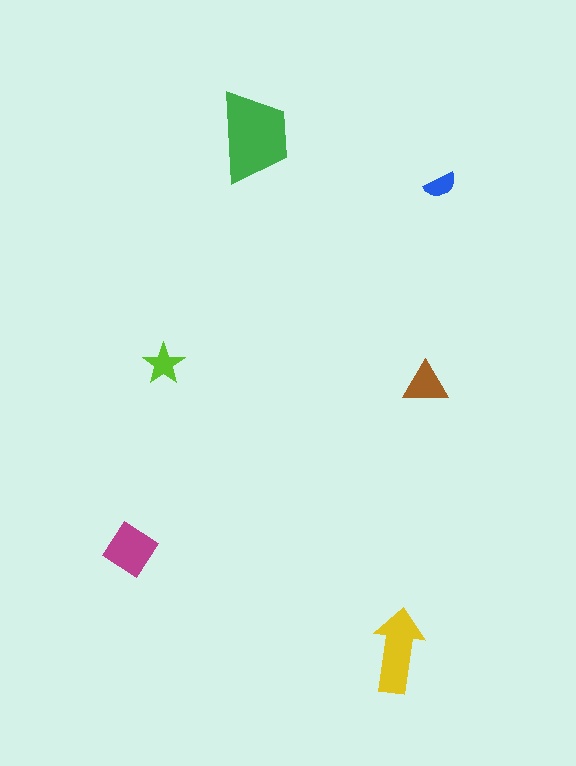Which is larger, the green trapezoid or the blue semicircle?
The green trapezoid.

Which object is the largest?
The green trapezoid.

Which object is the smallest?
The blue semicircle.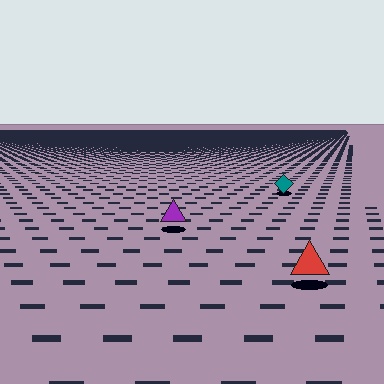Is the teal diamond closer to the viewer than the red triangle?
No. The red triangle is closer — you can tell from the texture gradient: the ground texture is coarser near it.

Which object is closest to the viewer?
The red triangle is closest. The texture marks near it are larger and more spread out.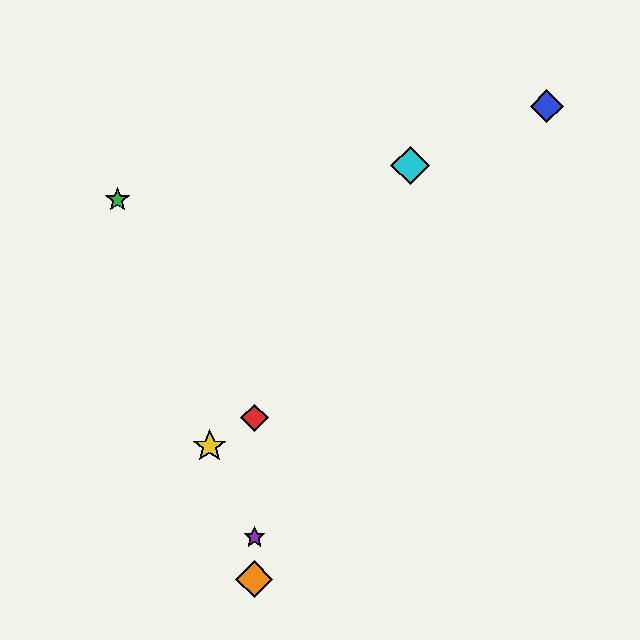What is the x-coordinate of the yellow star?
The yellow star is at x≈210.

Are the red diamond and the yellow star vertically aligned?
No, the red diamond is at x≈254 and the yellow star is at x≈210.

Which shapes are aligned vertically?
The red diamond, the purple star, the orange diamond are aligned vertically.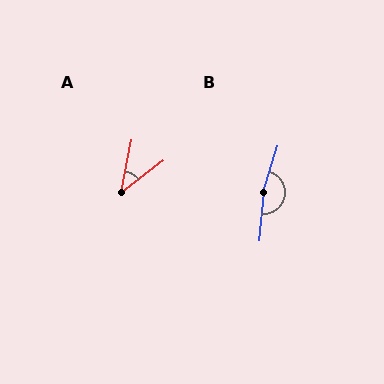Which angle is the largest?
B, at approximately 167 degrees.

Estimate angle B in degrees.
Approximately 167 degrees.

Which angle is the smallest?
A, at approximately 42 degrees.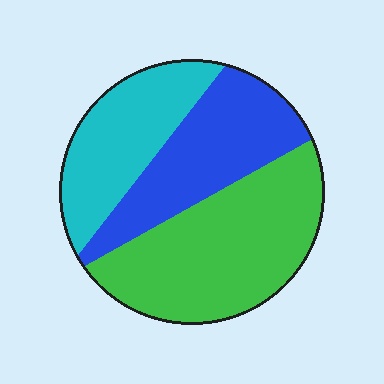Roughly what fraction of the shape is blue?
Blue covers roughly 30% of the shape.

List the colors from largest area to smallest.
From largest to smallest: green, blue, cyan.